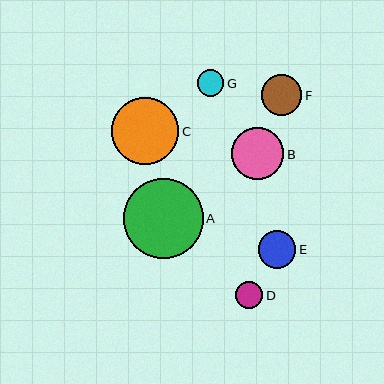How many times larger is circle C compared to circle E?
Circle C is approximately 1.8 times the size of circle E.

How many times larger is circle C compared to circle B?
Circle C is approximately 1.3 times the size of circle B.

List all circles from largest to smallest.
From largest to smallest: A, C, B, F, E, D, G.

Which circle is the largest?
Circle A is the largest with a size of approximately 80 pixels.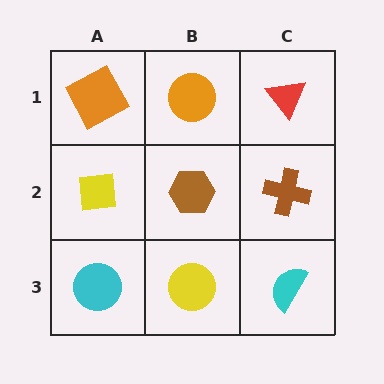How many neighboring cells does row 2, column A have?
3.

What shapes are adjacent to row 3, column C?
A brown cross (row 2, column C), a yellow circle (row 3, column B).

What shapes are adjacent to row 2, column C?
A red triangle (row 1, column C), a cyan semicircle (row 3, column C), a brown hexagon (row 2, column B).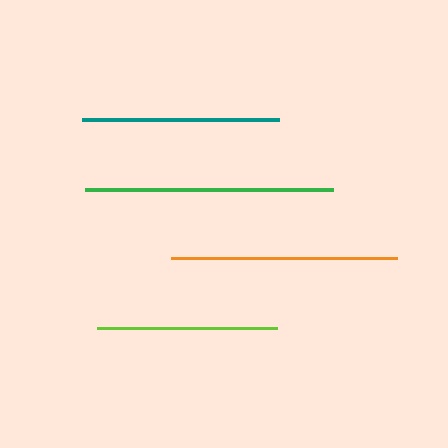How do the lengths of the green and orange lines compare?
The green and orange lines are approximately the same length.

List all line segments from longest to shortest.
From longest to shortest: green, orange, teal, lime.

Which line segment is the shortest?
The lime line is the shortest at approximately 180 pixels.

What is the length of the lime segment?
The lime segment is approximately 180 pixels long.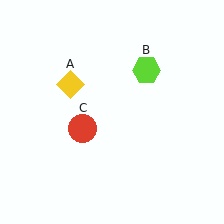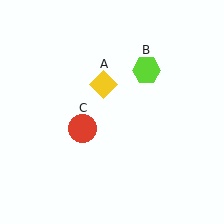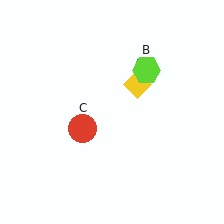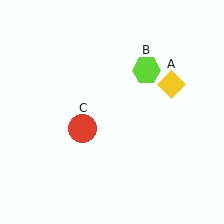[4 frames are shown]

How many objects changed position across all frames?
1 object changed position: yellow diamond (object A).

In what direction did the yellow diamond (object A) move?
The yellow diamond (object A) moved right.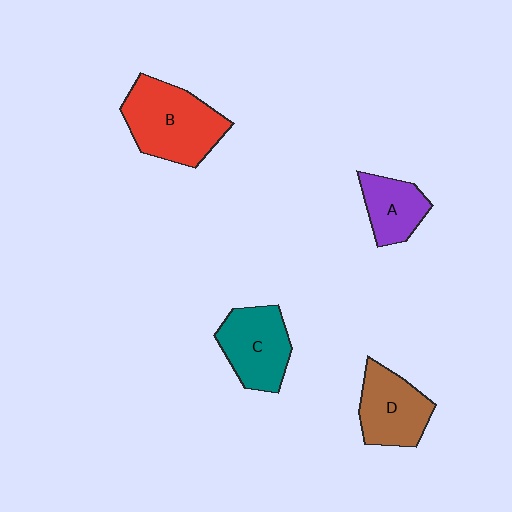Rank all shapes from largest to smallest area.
From largest to smallest: B (red), C (teal), D (brown), A (purple).